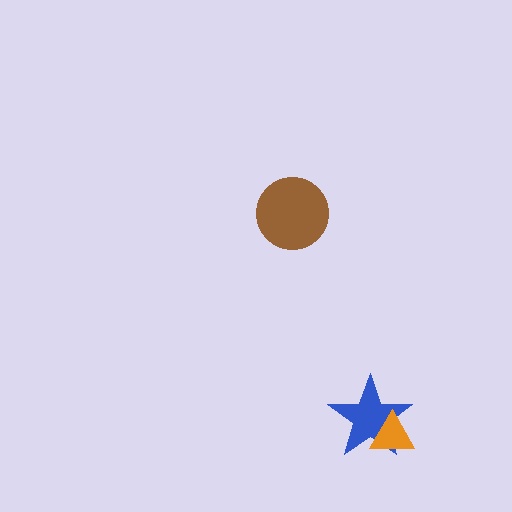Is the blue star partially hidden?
Yes, it is partially covered by another shape.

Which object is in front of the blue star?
The orange triangle is in front of the blue star.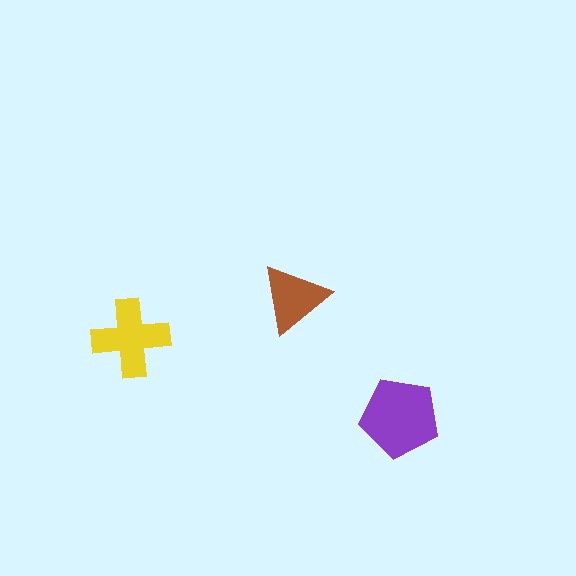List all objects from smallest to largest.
The brown triangle, the yellow cross, the purple pentagon.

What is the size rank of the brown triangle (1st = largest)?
3rd.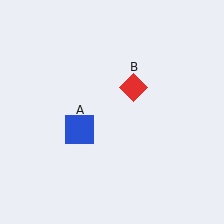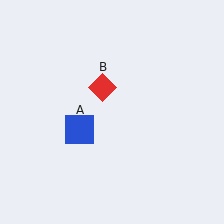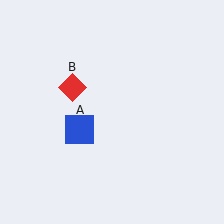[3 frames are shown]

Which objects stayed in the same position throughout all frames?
Blue square (object A) remained stationary.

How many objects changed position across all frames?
1 object changed position: red diamond (object B).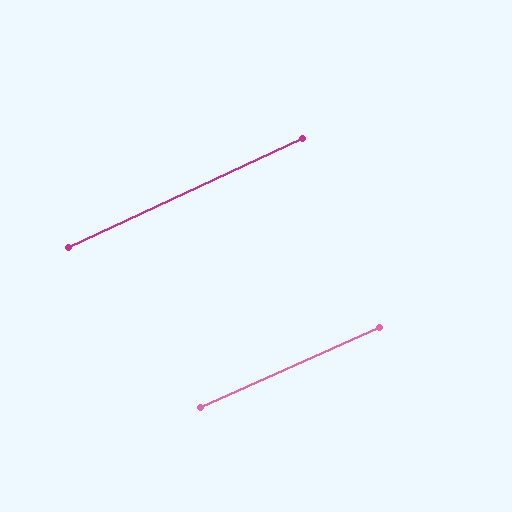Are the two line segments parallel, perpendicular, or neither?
Parallel — their directions differ by only 1.0°.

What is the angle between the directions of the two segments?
Approximately 1 degree.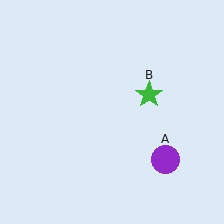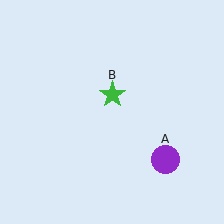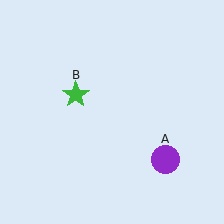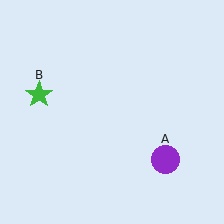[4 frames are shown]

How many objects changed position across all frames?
1 object changed position: green star (object B).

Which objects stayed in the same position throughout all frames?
Purple circle (object A) remained stationary.